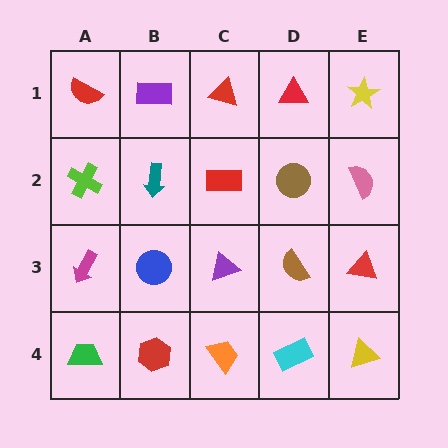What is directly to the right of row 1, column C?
A red triangle.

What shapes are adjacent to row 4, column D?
A brown semicircle (row 3, column D), an orange trapezoid (row 4, column C), a yellow triangle (row 4, column E).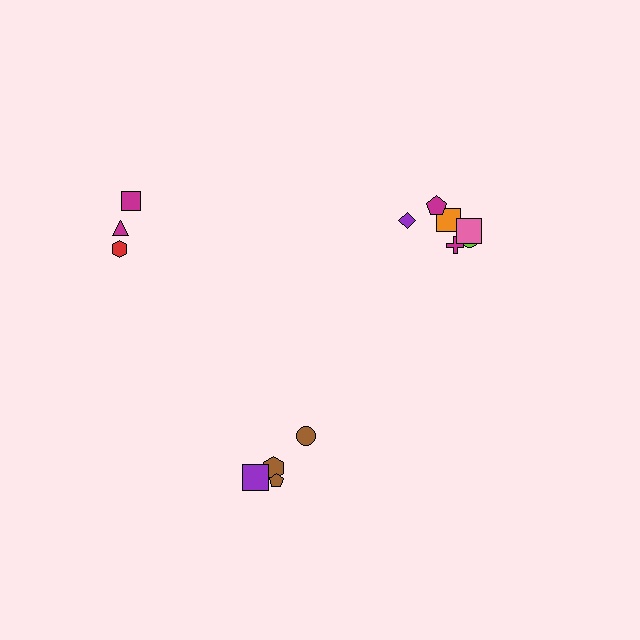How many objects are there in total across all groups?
There are 14 objects.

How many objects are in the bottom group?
There are 4 objects.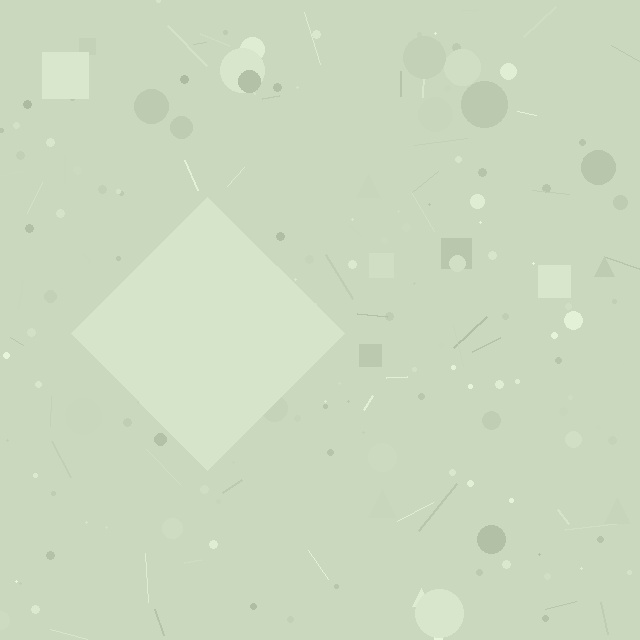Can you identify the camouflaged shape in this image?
The camouflaged shape is a diamond.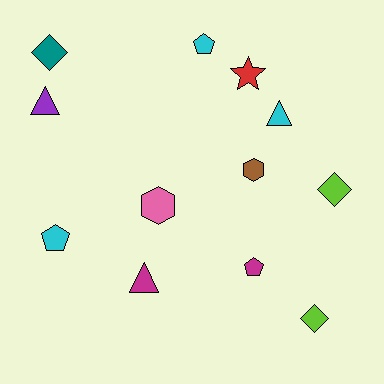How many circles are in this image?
There are no circles.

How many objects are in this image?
There are 12 objects.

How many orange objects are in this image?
There are no orange objects.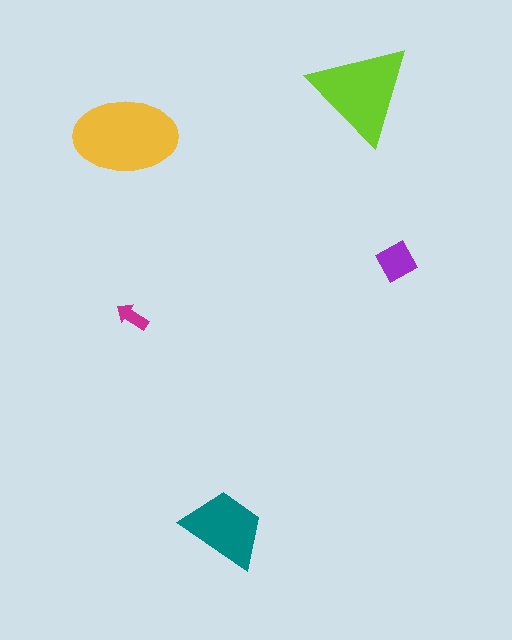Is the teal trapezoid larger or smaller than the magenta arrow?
Larger.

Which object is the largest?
The yellow ellipse.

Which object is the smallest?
The magenta arrow.